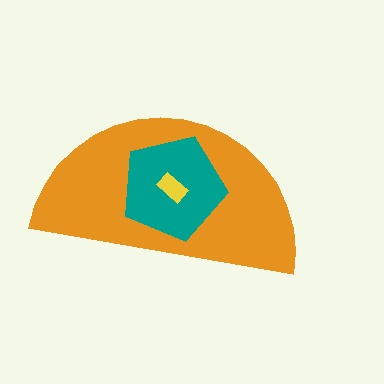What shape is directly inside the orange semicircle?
The teal pentagon.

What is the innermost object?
The yellow rectangle.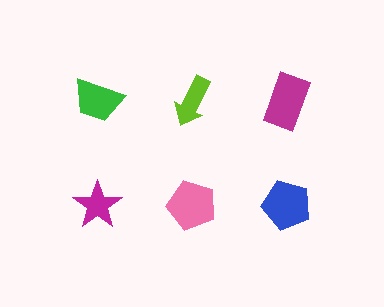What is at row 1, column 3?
A magenta rectangle.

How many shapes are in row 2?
3 shapes.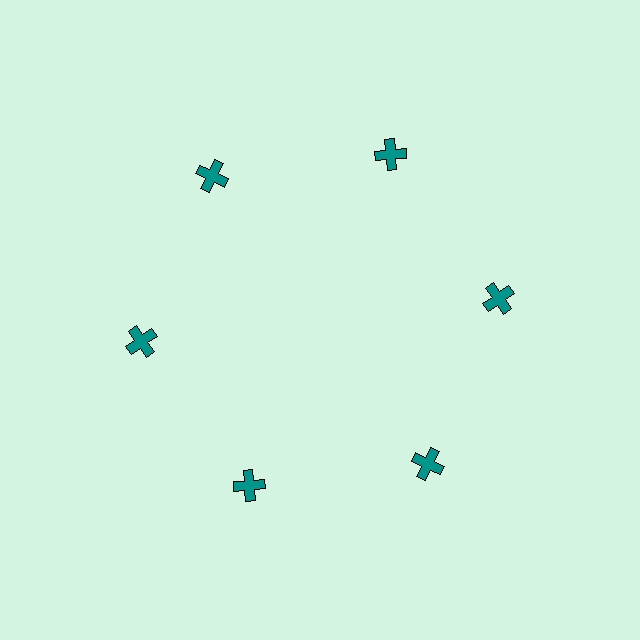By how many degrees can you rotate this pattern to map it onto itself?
The pattern maps onto itself every 60 degrees of rotation.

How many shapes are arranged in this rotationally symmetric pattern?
There are 6 shapes, arranged in 6 groups of 1.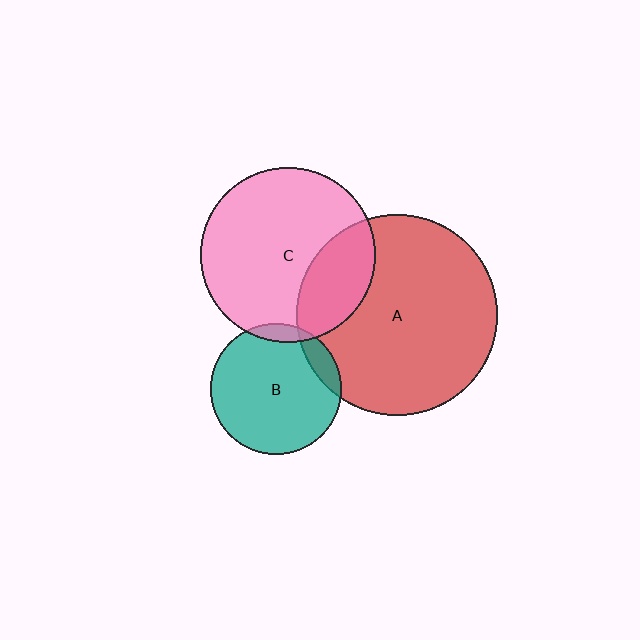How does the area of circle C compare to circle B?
Approximately 1.8 times.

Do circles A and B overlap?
Yes.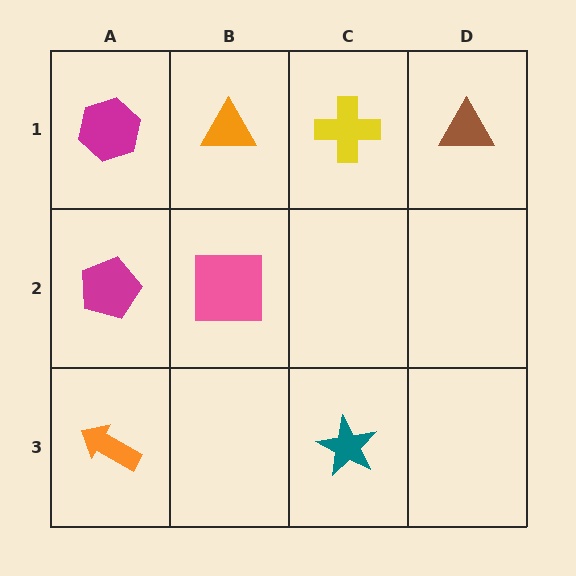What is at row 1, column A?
A magenta hexagon.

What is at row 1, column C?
A yellow cross.